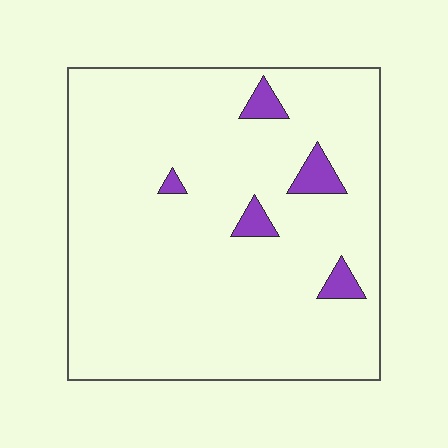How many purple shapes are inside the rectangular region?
5.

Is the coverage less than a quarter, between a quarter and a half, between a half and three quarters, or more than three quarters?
Less than a quarter.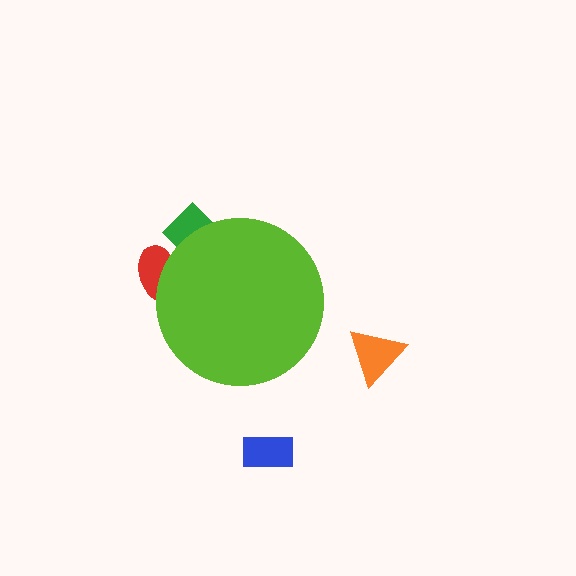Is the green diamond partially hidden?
Yes, the green diamond is partially hidden behind the lime circle.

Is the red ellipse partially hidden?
Yes, the red ellipse is partially hidden behind the lime circle.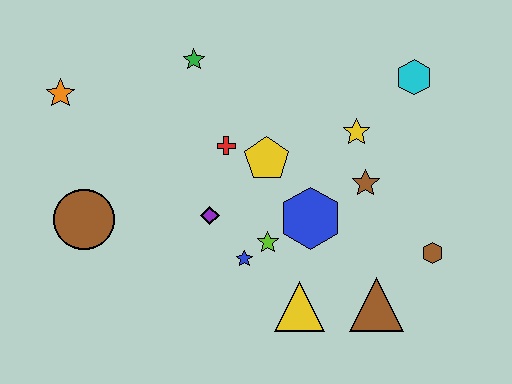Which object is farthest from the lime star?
The orange star is farthest from the lime star.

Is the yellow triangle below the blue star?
Yes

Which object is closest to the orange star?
The brown circle is closest to the orange star.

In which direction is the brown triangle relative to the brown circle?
The brown triangle is to the right of the brown circle.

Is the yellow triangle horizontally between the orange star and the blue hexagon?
Yes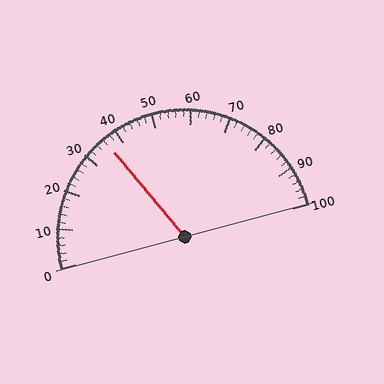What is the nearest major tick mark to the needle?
The nearest major tick mark is 40.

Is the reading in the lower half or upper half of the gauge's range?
The reading is in the lower half of the range (0 to 100).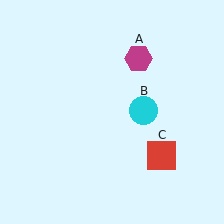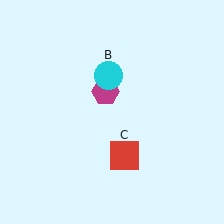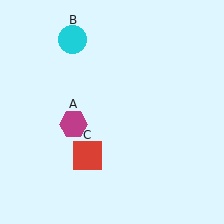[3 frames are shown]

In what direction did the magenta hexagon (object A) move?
The magenta hexagon (object A) moved down and to the left.